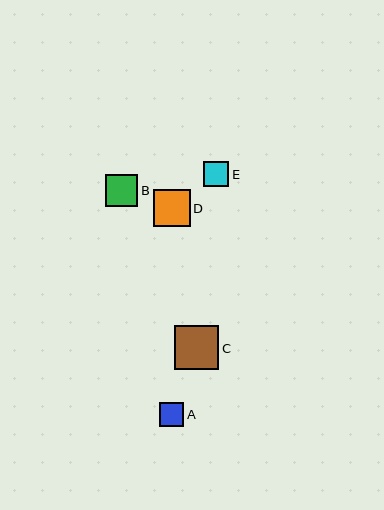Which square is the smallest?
Square A is the smallest with a size of approximately 24 pixels.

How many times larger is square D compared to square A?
Square D is approximately 1.5 times the size of square A.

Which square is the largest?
Square C is the largest with a size of approximately 45 pixels.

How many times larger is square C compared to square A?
Square C is approximately 1.8 times the size of square A.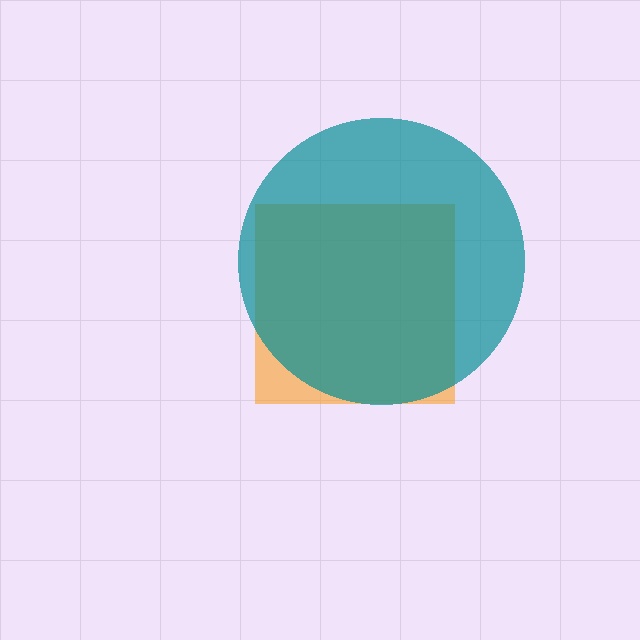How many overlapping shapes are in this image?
There are 2 overlapping shapes in the image.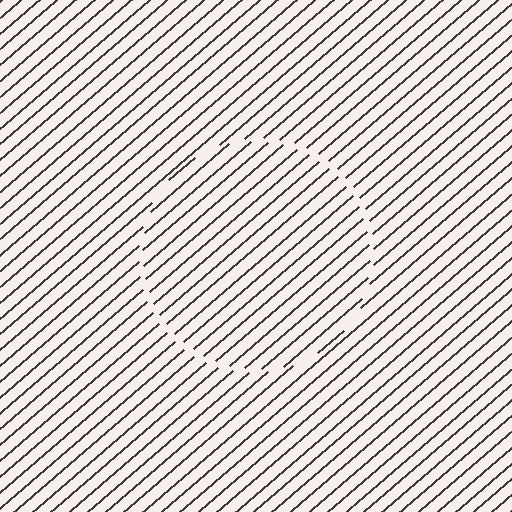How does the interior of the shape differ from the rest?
The interior of the shape contains the same grating, shifted by half a period — the contour is defined by the phase discontinuity where line-ends from the inner and outer gratings abut.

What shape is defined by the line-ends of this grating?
An illusory circle. The interior of the shape contains the same grating, shifted by half a period — the contour is defined by the phase discontinuity where line-ends from the inner and outer gratings abut.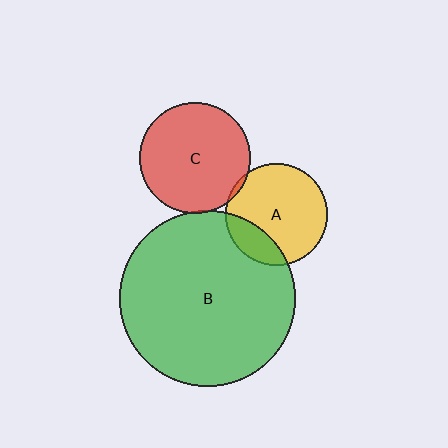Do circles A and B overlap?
Yes.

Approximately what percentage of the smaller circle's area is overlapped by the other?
Approximately 20%.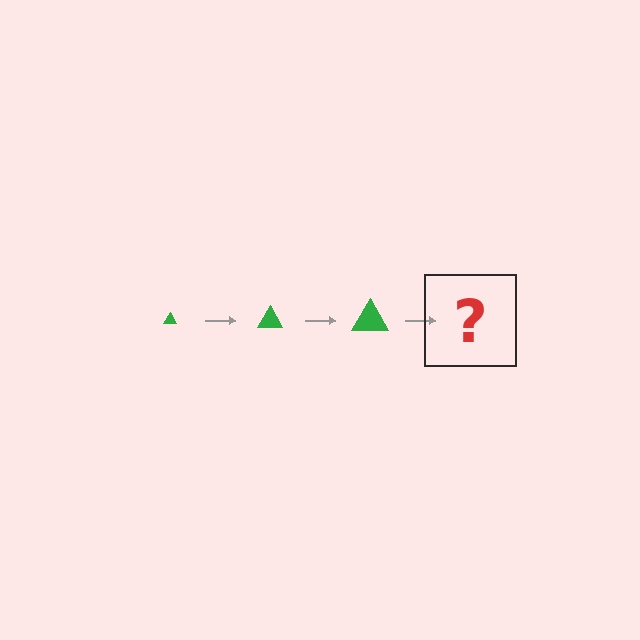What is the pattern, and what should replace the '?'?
The pattern is that the triangle gets progressively larger each step. The '?' should be a green triangle, larger than the previous one.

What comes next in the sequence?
The next element should be a green triangle, larger than the previous one.